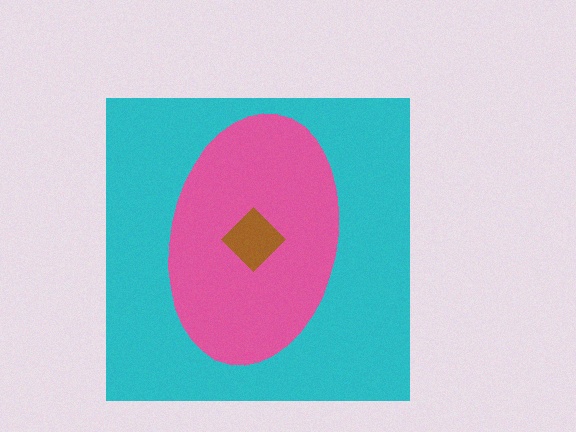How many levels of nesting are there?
3.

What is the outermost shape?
The cyan square.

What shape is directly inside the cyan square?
The pink ellipse.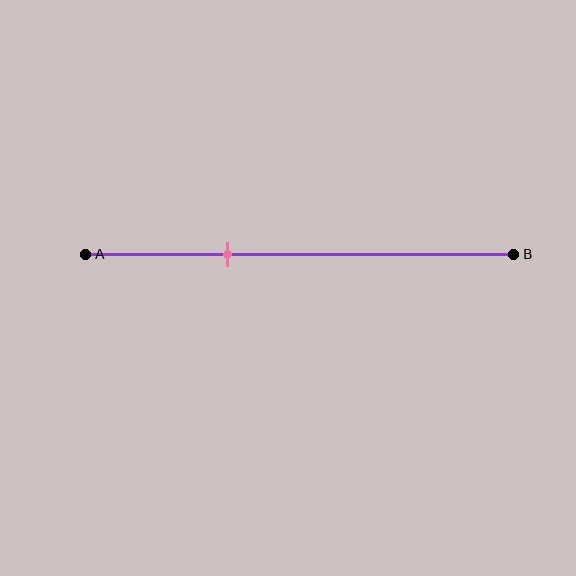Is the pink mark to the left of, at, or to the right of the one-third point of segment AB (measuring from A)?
The pink mark is approximately at the one-third point of segment AB.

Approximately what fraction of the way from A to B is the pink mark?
The pink mark is approximately 35% of the way from A to B.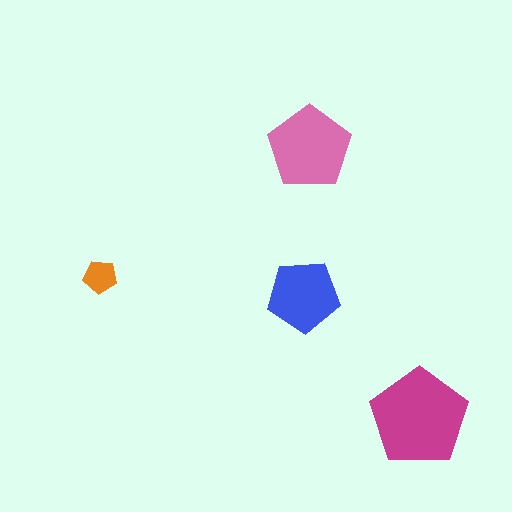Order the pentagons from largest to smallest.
the magenta one, the pink one, the blue one, the orange one.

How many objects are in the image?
There are 4 objects in the image.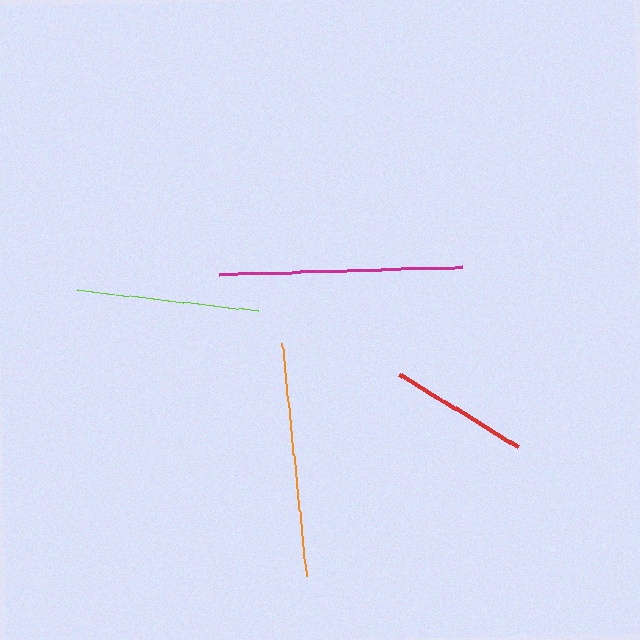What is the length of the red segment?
The red segment is approximately 139 pixels long.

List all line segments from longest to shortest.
From longest to shortest: magenta, orange, lime, red.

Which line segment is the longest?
The magenta line is the longest at approximately 243 pixels.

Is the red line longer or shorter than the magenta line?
The magenta line is longer than the red line.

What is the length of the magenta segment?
The magenta segment is approximately 243 pixels long.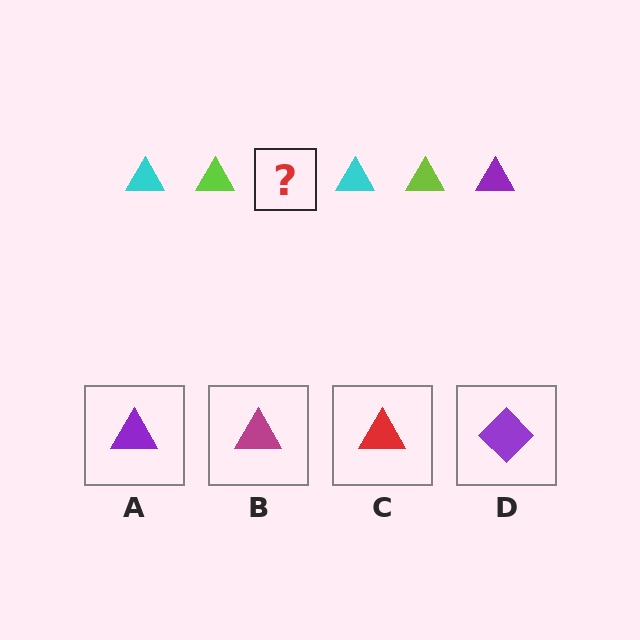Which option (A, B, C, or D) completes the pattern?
A.